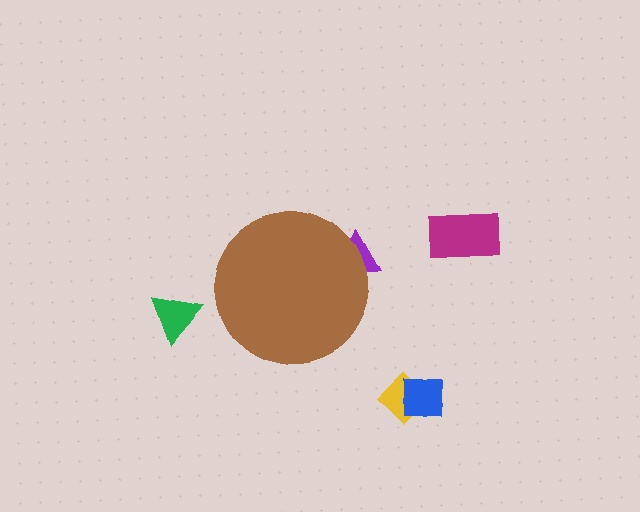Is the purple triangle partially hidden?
Yes, the purple triangle is partially hidden behind the brown circle.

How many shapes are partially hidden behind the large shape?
1 shape is partially hidden.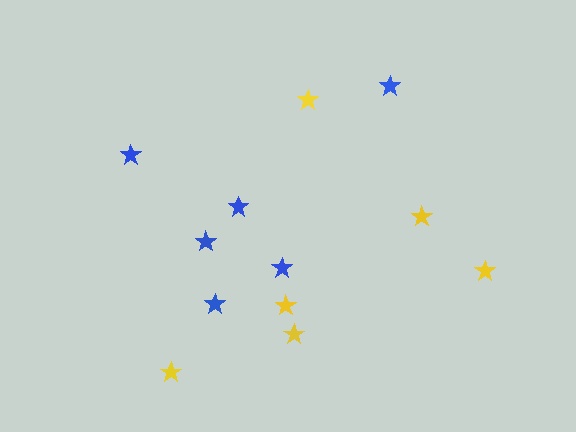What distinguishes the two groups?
There are 2 groups: one group of blue stars (6) and one group of yellow stars (6).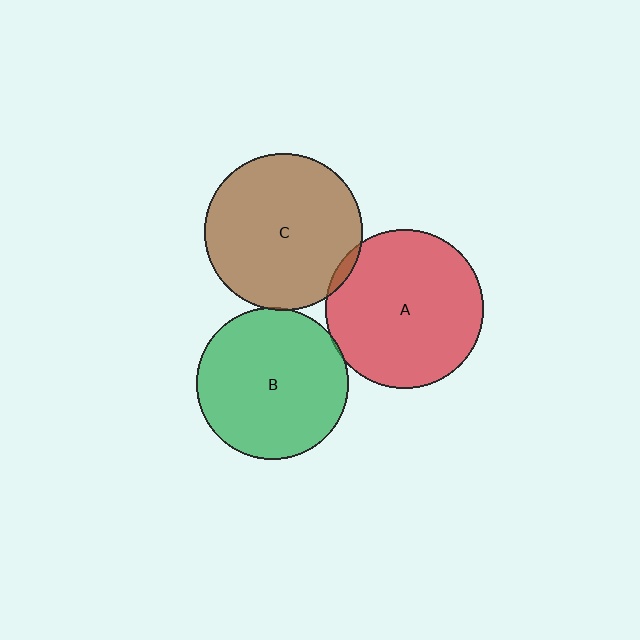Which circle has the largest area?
Circle A (red).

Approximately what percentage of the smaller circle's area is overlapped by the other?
Approximately 5%.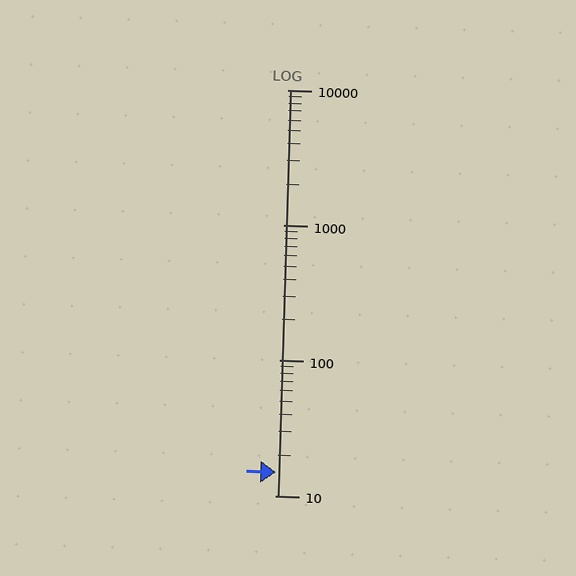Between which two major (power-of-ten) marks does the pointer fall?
The pointer is between 10 and 100.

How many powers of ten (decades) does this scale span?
The scale spans 3 decades, from 10 to 10000.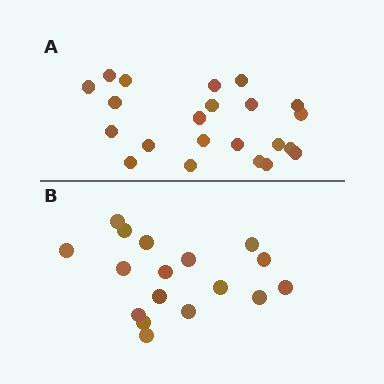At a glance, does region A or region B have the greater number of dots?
Region A (the top region) has more dots.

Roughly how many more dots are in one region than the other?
Region A has about 5 more dots than region B.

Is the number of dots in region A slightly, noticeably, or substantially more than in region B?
Region A has noticeably more, but not dramatically so. The ratio is roughly 1.3 to 1.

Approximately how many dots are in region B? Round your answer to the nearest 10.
About 20 dots. (The exact count is 17, which rounds to 20.)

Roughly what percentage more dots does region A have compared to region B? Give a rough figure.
About 30% more.